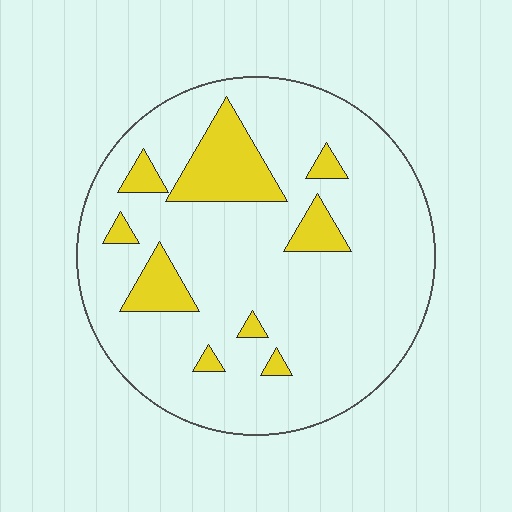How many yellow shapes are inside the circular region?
9.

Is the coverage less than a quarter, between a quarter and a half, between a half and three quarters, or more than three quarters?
Less than a quarter.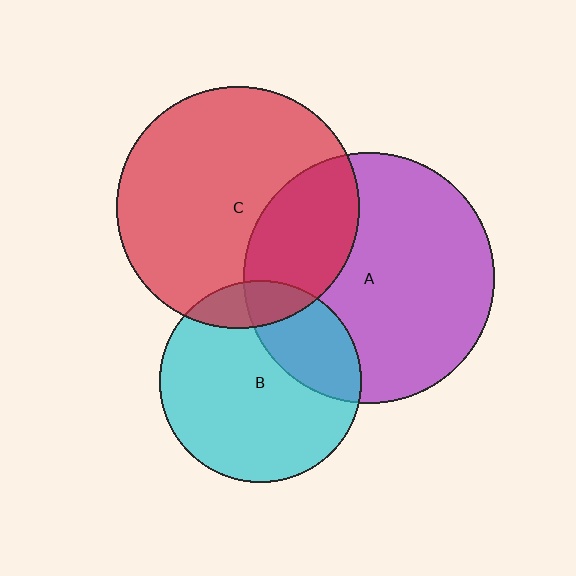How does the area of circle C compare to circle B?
Approximately 1.4 times.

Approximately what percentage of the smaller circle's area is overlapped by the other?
Approximately 30%.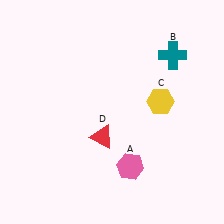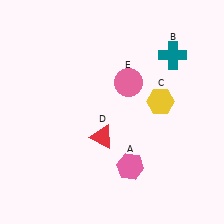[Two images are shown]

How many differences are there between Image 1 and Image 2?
There is 1 difference between the two images.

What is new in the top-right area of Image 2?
A pink circle (E) was added in the top-right area of Image 2.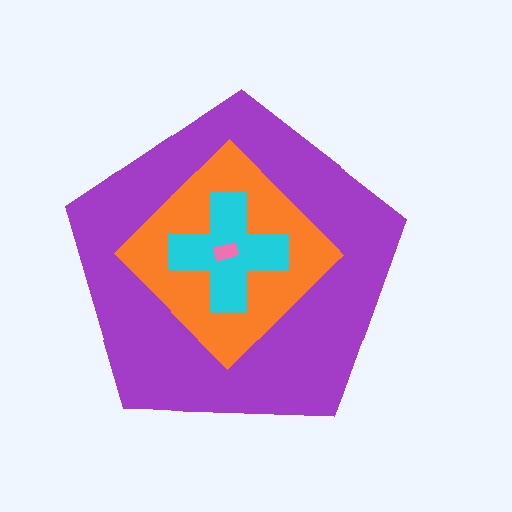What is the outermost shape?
The purple pentagon.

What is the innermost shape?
The pink rectangle.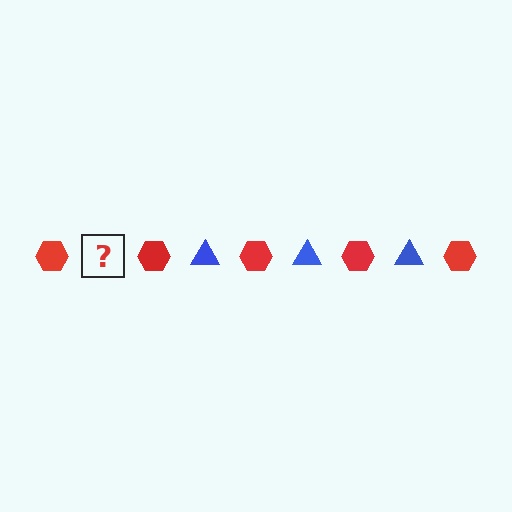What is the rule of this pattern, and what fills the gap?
The rule is that the pattern alternates between red hexagon and blue triangle. The gap should be filled with a blue triangle.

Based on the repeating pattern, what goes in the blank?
The blank should be a blue triangle.